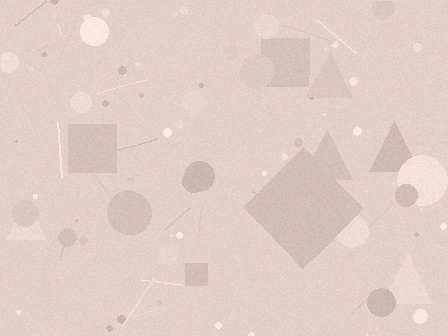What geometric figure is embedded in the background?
A diamond is embedded in the background.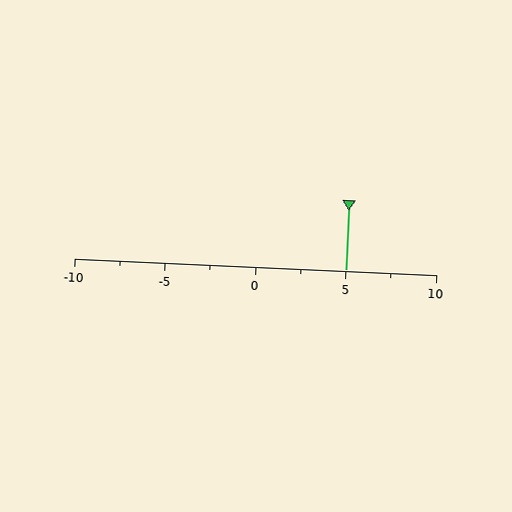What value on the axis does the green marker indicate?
The marker indicates approximately 5.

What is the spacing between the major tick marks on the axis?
The major ticks are spaced 5 apart.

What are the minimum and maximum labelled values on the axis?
The axis runs from -10 to 10.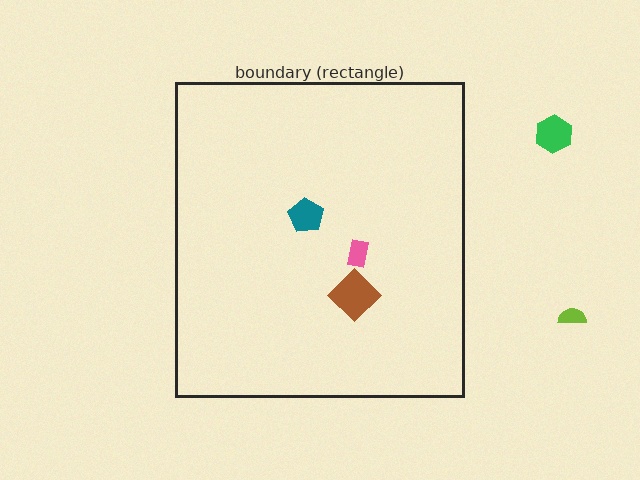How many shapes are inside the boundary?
3 inside, 2 outside.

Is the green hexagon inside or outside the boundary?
Outside.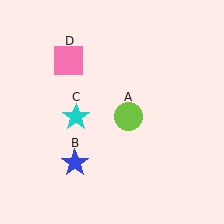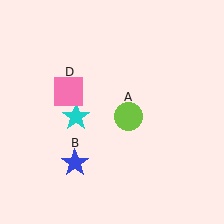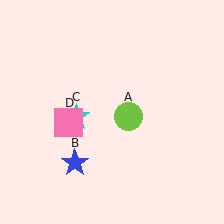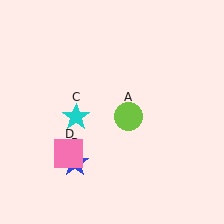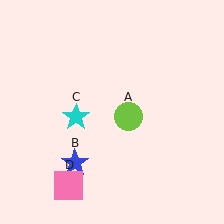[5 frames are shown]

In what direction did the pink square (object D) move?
The pink square (object D) moved down.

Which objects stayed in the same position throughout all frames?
Lime circle (object A) and blue star (object B) and cyan star (object C) remained stationary.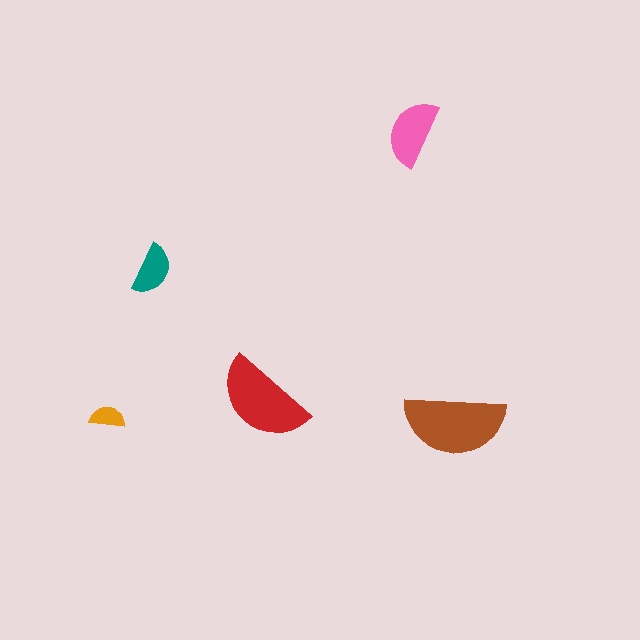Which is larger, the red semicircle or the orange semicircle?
The red one.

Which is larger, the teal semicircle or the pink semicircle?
The pink one.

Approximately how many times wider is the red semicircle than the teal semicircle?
About 2 times wider.